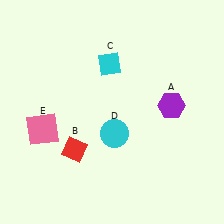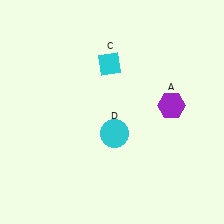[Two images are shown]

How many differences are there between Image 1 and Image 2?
There are 2 differences between the two images.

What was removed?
The red diamond (B), the pink square (E) were removed in Image 2.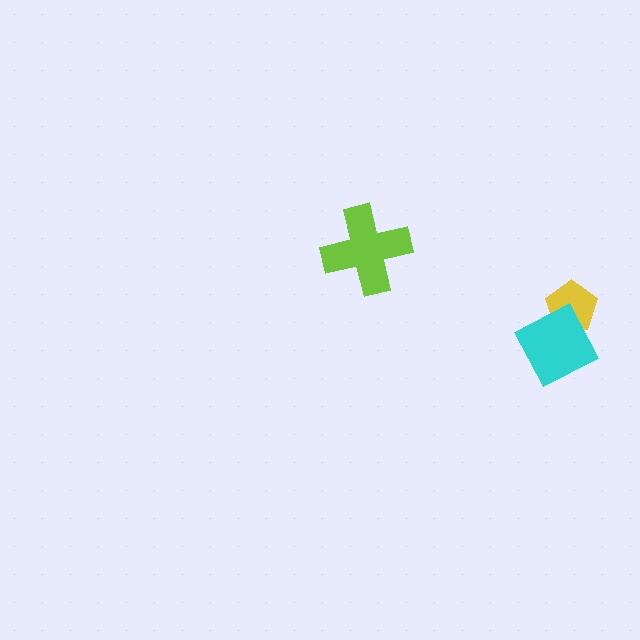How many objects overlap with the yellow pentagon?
1 object overlaps with the yellow pentagon.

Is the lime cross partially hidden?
No, no other shape covers it.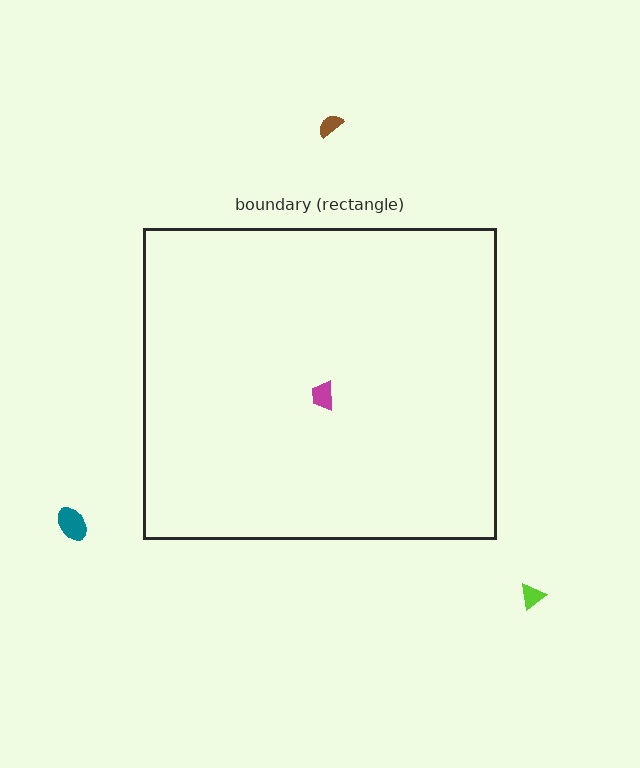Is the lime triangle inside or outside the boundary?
Outside.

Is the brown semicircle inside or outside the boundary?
Outside.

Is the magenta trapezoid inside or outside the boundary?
Inside.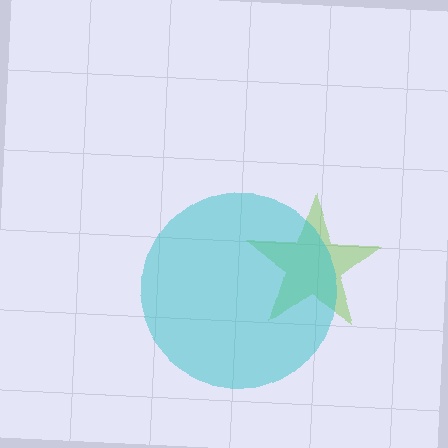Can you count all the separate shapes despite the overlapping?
Yes, there are 2 separate shapes.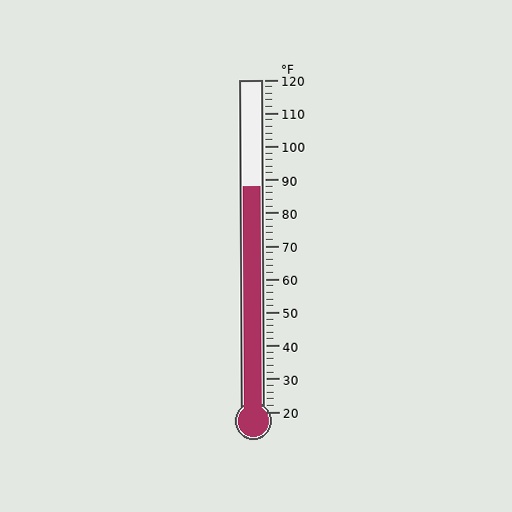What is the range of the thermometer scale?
The thermometer scale ranges from 20°F to 120°F.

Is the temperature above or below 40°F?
The temperature is above 40°F.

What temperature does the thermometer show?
The thermometer shows approximately 88°F.